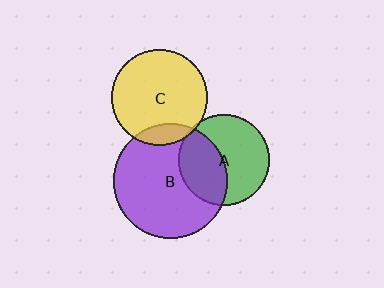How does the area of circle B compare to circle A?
Approximately 1.6 times.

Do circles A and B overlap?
Yes.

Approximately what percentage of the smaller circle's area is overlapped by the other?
Approximately 40%.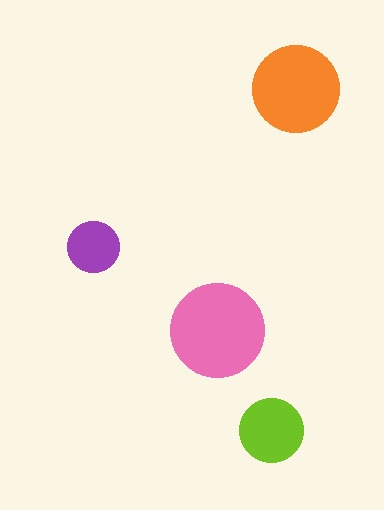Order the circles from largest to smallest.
the pink one, the orange one, the lime one, the purple one.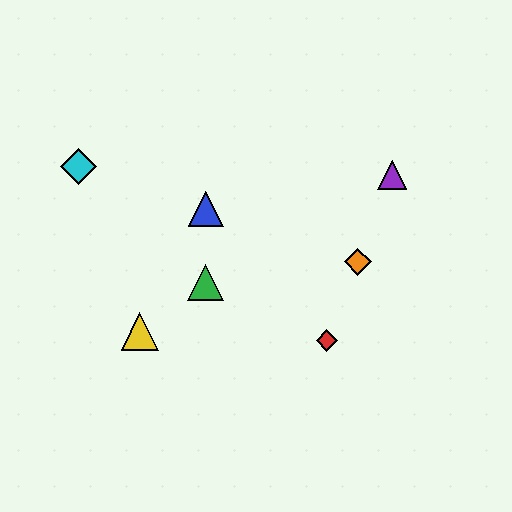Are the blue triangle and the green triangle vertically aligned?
Yes, both are at x≈206.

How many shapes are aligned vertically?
2 shapes (the blue triangle, the green triangle) are aligned vertically.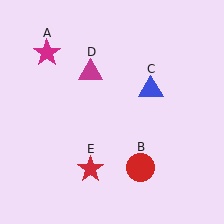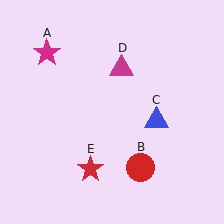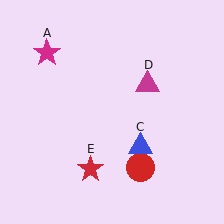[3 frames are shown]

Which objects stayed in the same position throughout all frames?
Magenta star (object A) and red circle (object B) and red star (object E) remained stationary.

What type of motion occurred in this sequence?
The blue triangle (object C), magenta triangle (object D) rotated clockwise around the center of the scene.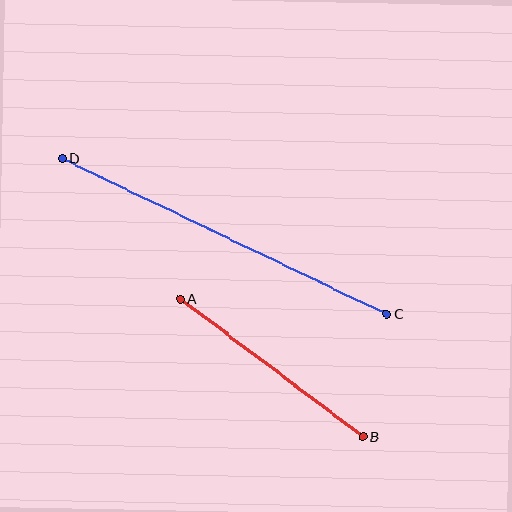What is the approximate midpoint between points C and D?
The midpoint is at approximately (224, 236) pixels.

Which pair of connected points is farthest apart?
Points C and D are farthest apart.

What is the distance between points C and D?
The distance is approximately 360 pixels.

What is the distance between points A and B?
The distance is approximately 229 pixels.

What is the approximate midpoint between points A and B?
The midpoint is at approximately (272, 368) pixels.